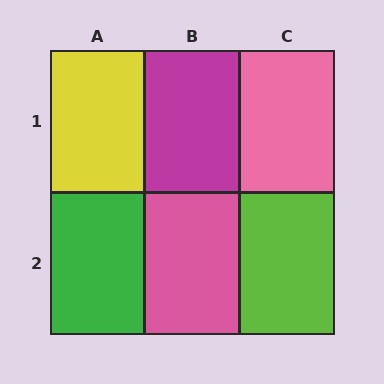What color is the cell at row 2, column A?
Green.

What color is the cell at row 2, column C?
Lime.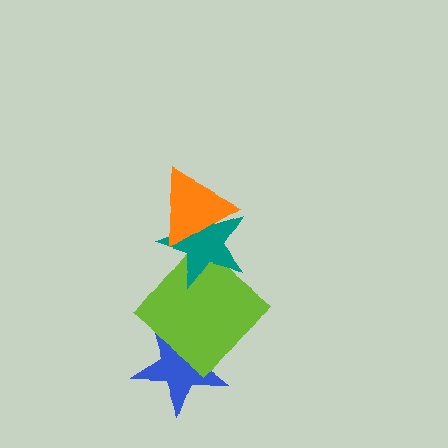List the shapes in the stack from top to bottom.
From top to bottom: the orange triangle, the teal star, the lime diamond, the blue star.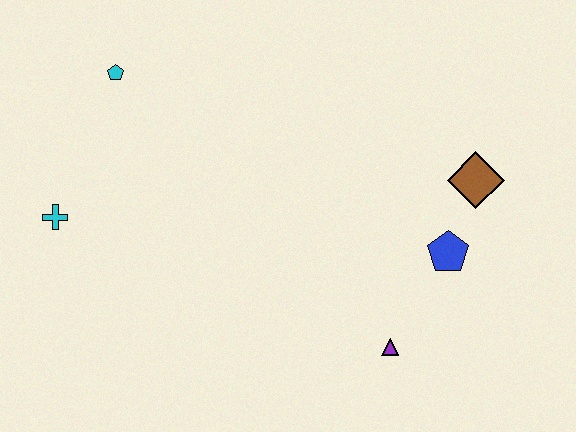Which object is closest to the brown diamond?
The blue pentagon is closest to the brown diamond.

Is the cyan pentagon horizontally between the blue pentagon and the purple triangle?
No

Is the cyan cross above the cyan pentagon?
No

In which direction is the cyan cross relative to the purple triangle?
The cyan cross is to the left of the purple triangle.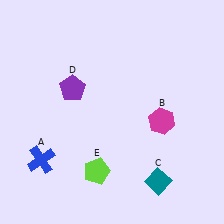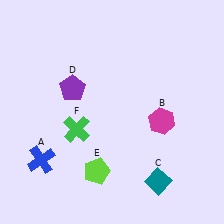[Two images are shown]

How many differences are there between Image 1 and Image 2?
There is 1 difference between the two images.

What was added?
A green cross (F) was added in Image 2.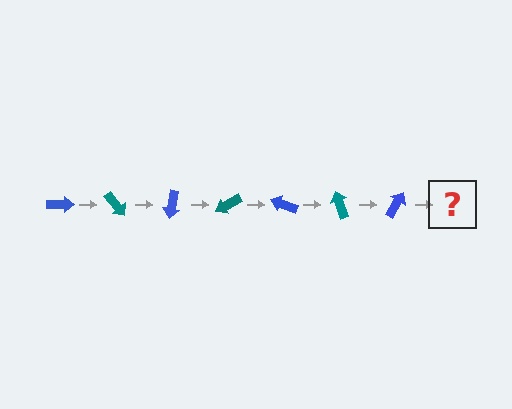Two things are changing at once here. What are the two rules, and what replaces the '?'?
The two rules are that it rotates 50 degrees each step and the color cycles through blue and teal. The '?' should be a teal arrow, rotated 350 degrees from the start.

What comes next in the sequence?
The next element should be a teal arrow, rotated 350 degrees from the start.